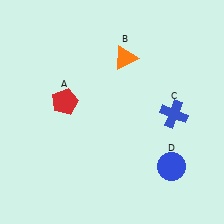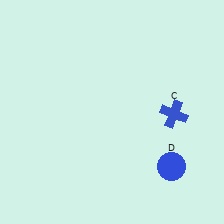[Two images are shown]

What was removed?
The red pentagon (A), the orange triangle (B) were removed in Image 2.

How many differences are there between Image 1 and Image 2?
There are 2 differences between the two images.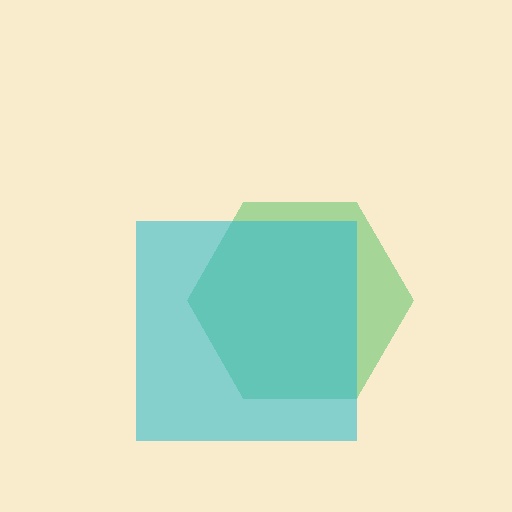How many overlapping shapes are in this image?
There are 2 overlapping shapes in the image.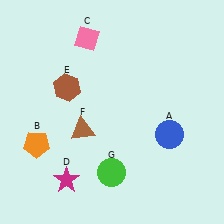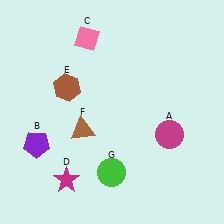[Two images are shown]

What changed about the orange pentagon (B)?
In Image 1, B is orange. In Image 2, it changed to purple.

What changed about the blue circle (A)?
In Image 1, A is blue. In Image 2, it changed to magenta.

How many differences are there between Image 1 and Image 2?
There are 2 differences between the two images.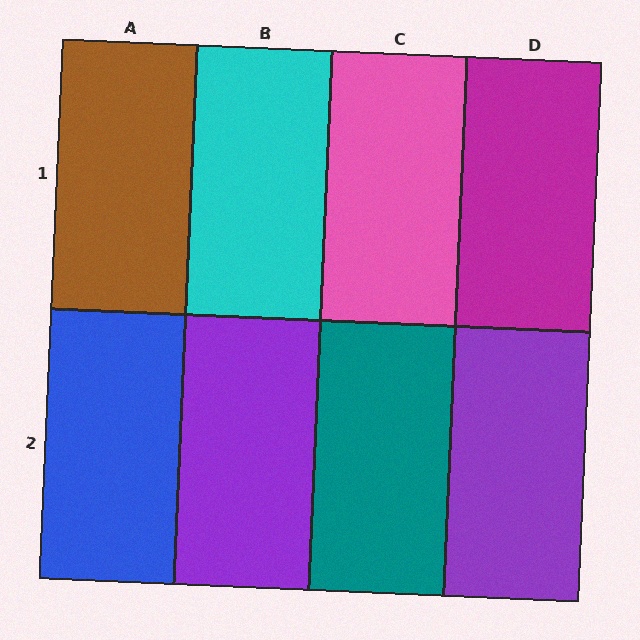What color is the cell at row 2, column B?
Purple.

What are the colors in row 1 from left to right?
Brown, cyan, pink, magenta.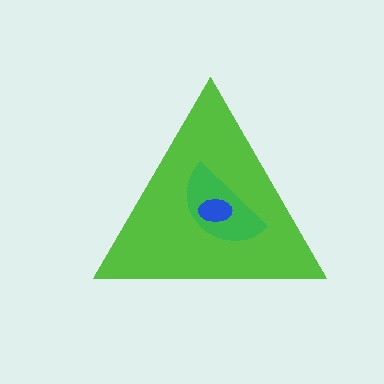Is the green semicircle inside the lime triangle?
Yes.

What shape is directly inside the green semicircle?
The blue ellipse.